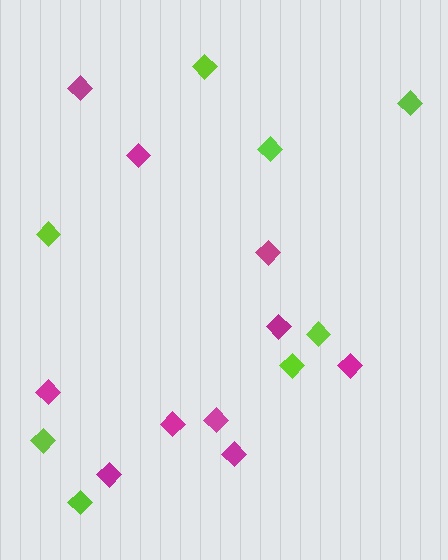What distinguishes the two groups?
There are 2 groups: one group of magenta diamonds (10) and one group of lime diamonds (8).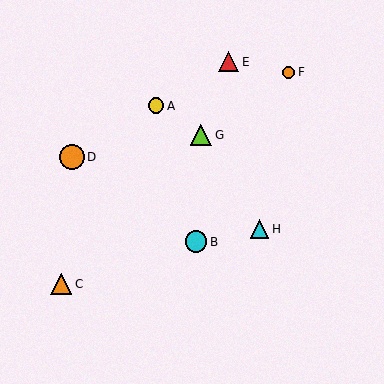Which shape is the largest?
The orange circle (labeled D) is the largest.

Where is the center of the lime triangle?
The center of the lime triangle is at (201, 135).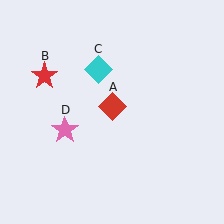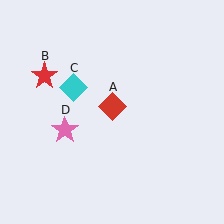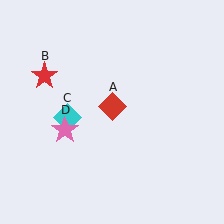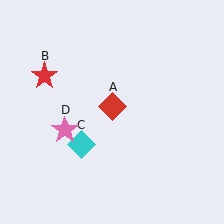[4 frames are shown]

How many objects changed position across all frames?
1 object changed position: cyan diamond (object C).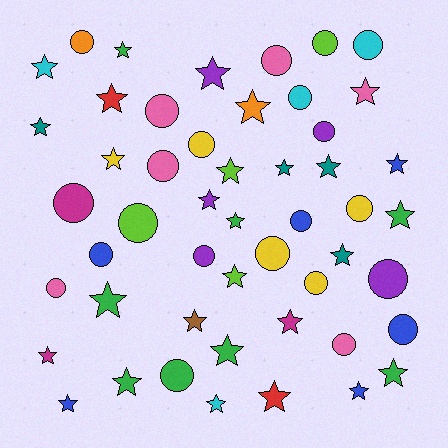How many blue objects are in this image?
There are 6 blue objects.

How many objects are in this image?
There are 50 objects.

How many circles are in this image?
There are 22 circles.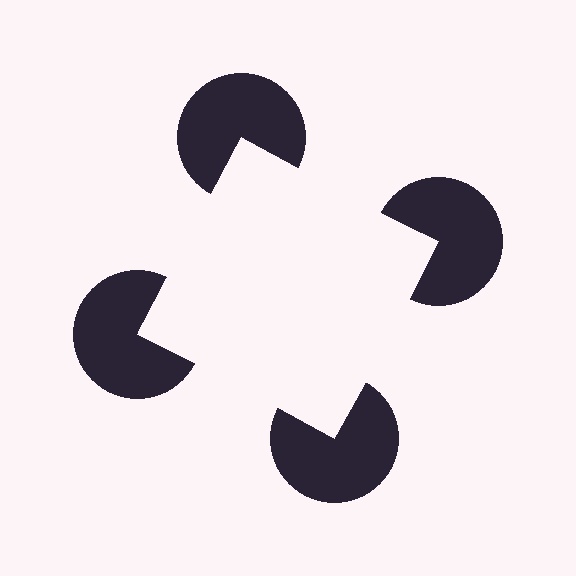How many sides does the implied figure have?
4 sides.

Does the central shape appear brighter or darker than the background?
It typically appears slightly brighter than the background, even though no actual brightness change is drawn.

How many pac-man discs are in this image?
There are 4 — one at each vertex of the illusory square.